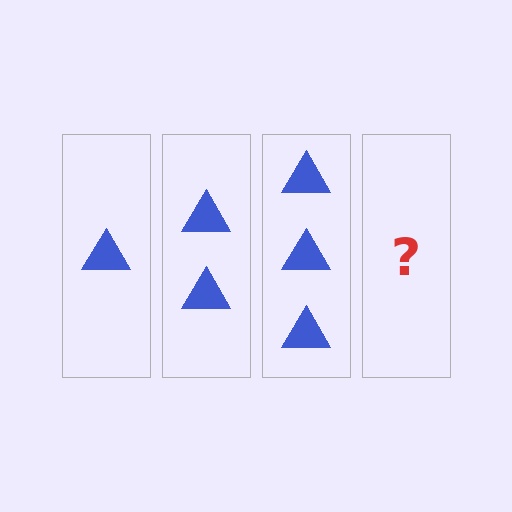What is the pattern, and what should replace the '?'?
The pattern is that each step adds one more triangle. The '?' should be 4 triangles.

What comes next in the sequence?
The next element should be 4 triangles.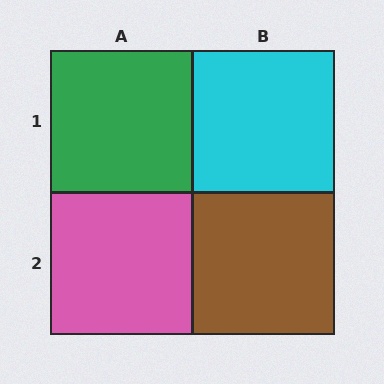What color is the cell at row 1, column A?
Green.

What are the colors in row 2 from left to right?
Pink, brown.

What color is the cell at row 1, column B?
Cyan.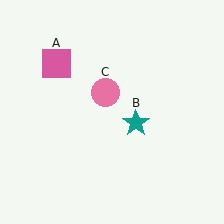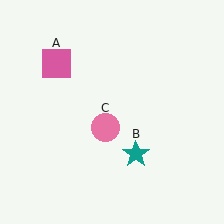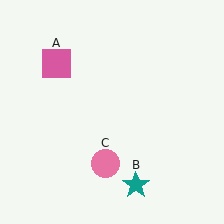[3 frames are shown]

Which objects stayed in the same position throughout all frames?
Pink square (object A) remained stationary.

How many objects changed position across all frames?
2 objects changed position: teal star (object B), pink circle (object C).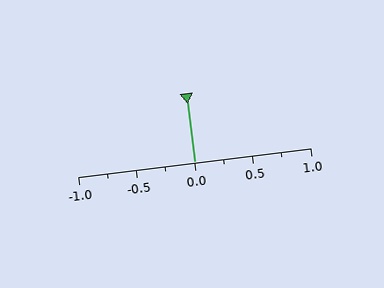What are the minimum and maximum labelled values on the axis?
The axis runs from -1.0 to 1.0.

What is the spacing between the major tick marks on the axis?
The major ticks are spaced 0.5 apart.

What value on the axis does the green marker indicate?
The marker indicates approximately 0.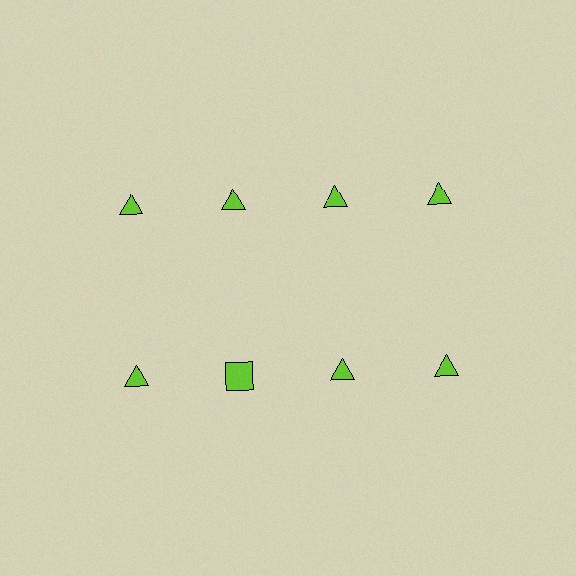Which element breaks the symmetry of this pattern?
The lime square in the second row, second from left column breaks the symmetry. All other shapes are lime triangles.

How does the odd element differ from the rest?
It has a different shape: square instead of triangle.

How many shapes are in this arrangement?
There are 8 shapes arranged in a grid pattern.